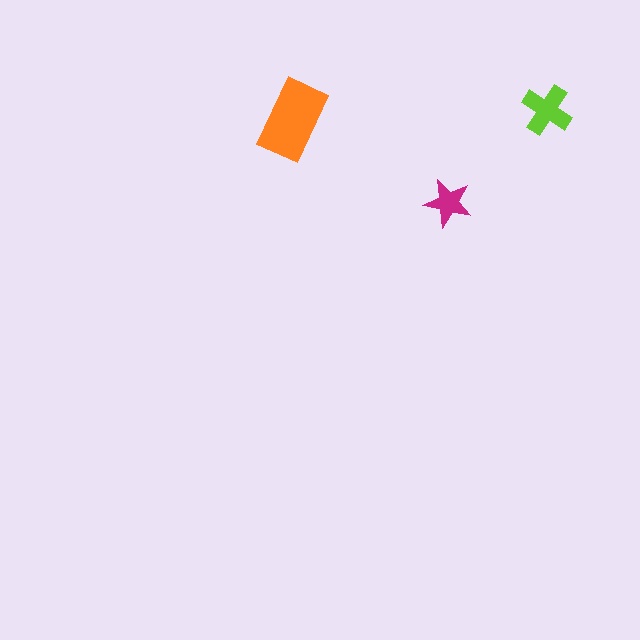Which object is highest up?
The lime cross is topmost.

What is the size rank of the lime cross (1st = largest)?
2nd.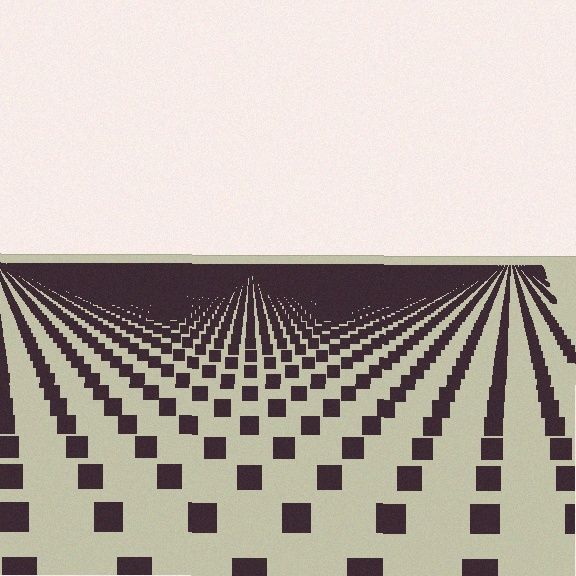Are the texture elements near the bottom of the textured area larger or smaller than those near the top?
Larger. Near the bottom, elements are closer to the viewer and appear at a bigger on-screen size.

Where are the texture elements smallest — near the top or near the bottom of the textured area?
Near the top.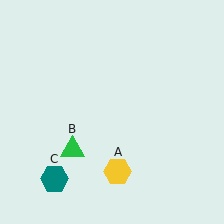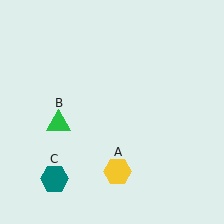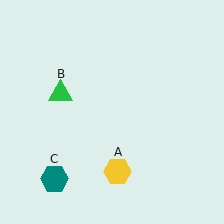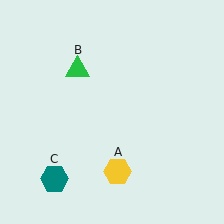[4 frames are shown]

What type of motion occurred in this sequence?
The green triangle (object B) rotated clockwise around the center of the scene.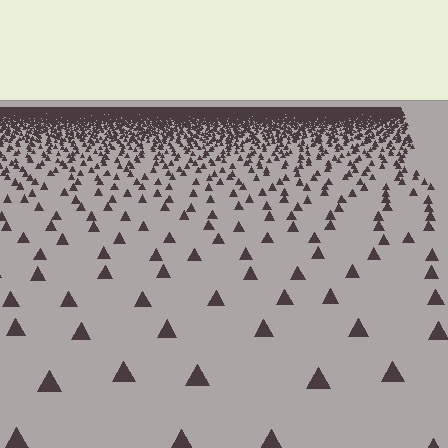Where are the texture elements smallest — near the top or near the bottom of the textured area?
Near the top.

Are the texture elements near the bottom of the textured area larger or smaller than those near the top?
Larger. Near the bottom, elements are closer to the viewer and appear at a bigger on-screen size.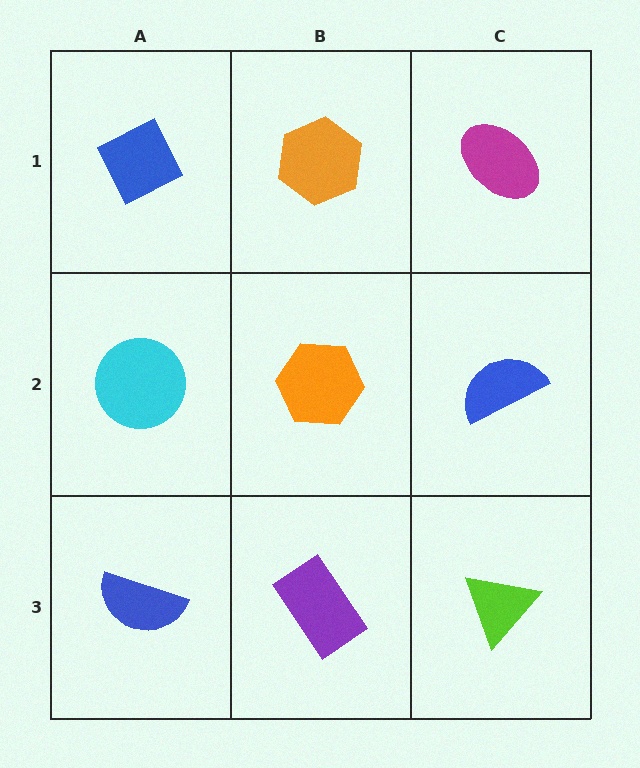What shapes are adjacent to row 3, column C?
A blue semicircle (row 2, column C), a purple rectangle (row 3, column B).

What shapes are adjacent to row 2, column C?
A magenta ellipse (row 1, column C), a lime triangle (row 3, column C), an orange hexagon (row 2, column B).